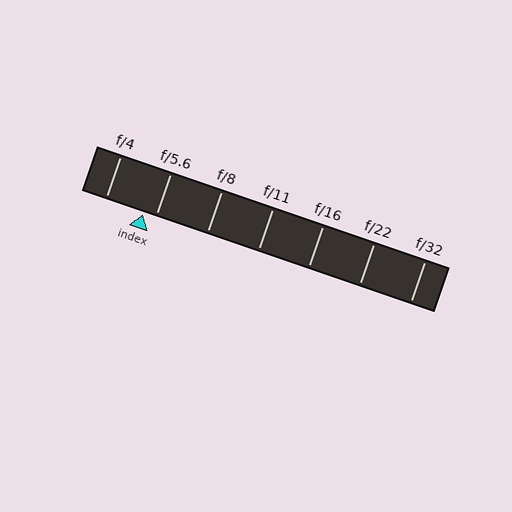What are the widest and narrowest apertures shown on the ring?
The widest aperture shown is f/4 and the narrowest is f/32.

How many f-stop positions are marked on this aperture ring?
There are 7 f-stop positions marked.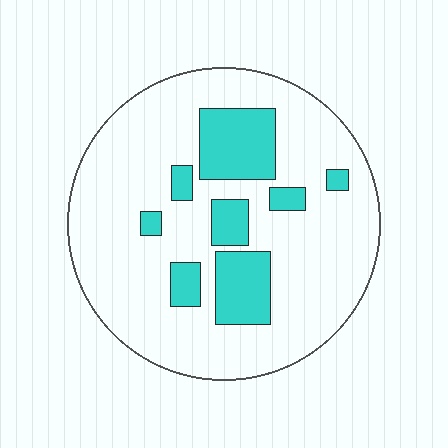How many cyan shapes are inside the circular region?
8.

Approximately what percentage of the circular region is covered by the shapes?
Approximately 20%.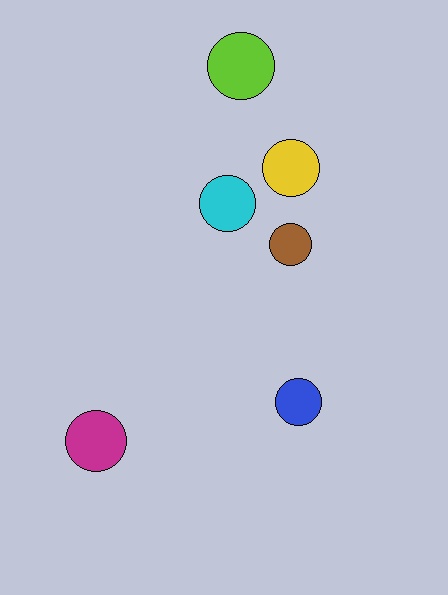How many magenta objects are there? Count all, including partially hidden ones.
There is 1 magenta object.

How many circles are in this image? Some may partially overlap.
There are 6 circles.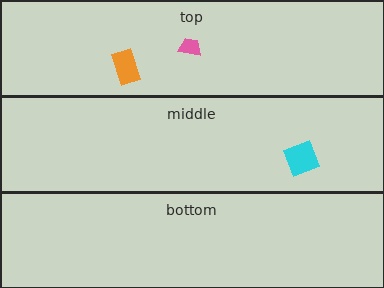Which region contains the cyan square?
The middle region.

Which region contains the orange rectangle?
The top region.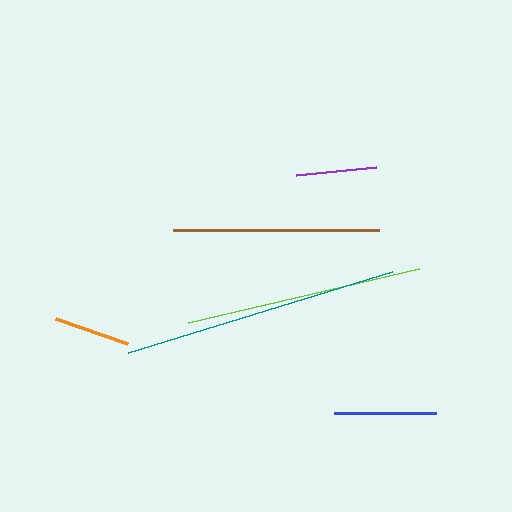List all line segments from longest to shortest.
From longest to shortest: teal, lime, brown, blue, purple, orange.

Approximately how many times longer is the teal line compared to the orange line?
The teal line is approximately 3.6 times the length of the orange line.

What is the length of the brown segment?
The brown segment is approximately 206 pixels long.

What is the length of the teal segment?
The teal segment is approximately 276 pixels long.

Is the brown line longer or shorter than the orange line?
The brown line is longer than the orange line.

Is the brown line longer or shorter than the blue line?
The brown line is longer than the blue line.